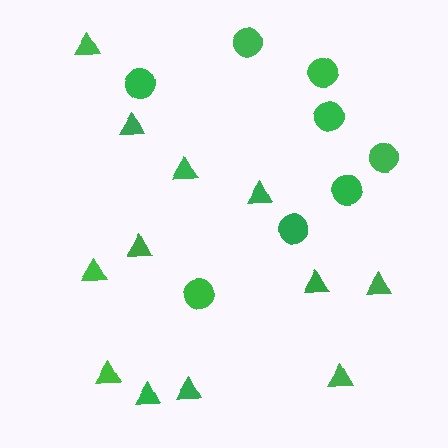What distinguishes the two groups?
There are 2 groups: one group of triangles (12) and one group of circles (8).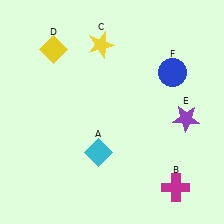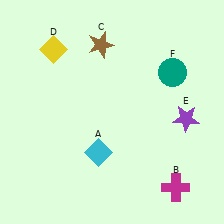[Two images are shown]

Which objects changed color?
C changed from yellow to brown. F changed from blue to teal.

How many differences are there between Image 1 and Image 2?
There are 2 differences between the two images.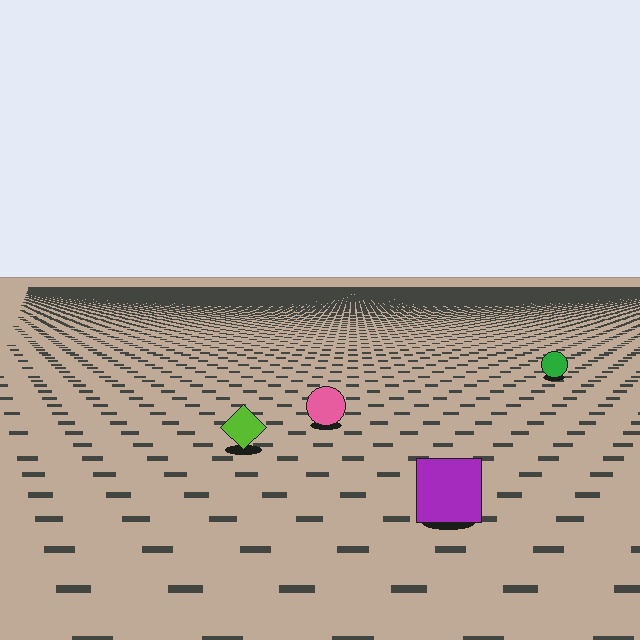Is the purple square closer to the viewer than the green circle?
Yes. The purple square is closer — you can tell from the texture gradient: the ground texture is coarser near it.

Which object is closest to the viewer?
The purple square is closest. The texture marks near it are larger and more spread out.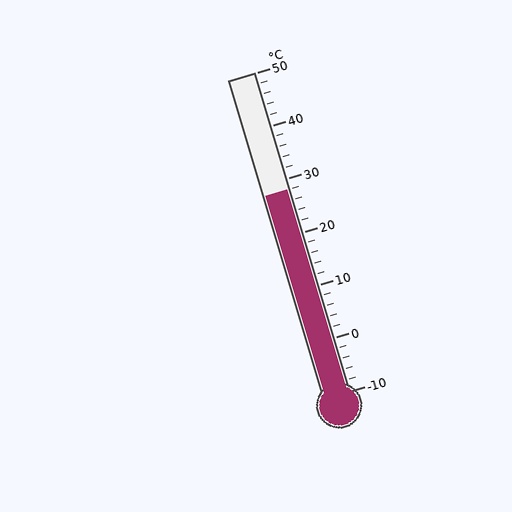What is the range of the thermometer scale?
The thermometer scale ranges from -10°C to 50°C.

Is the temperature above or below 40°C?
The temperature is below 40°C.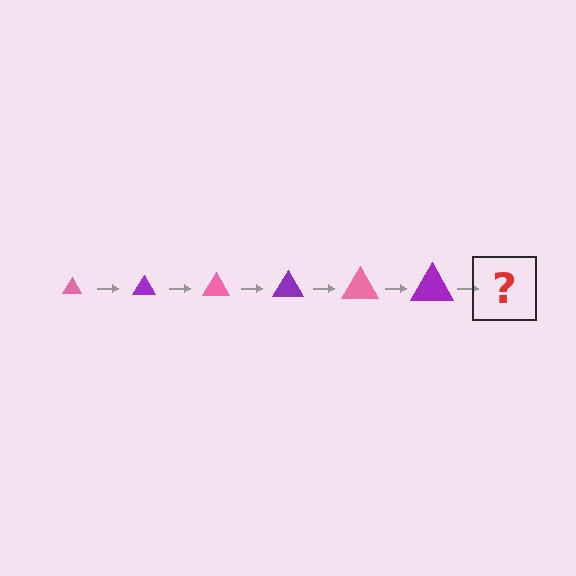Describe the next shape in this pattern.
It should be a pink triangle, larger than the previous one.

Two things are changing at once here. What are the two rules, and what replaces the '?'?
The two rules are that the triangle grows larger each step and the color cycles through pink and purple. The '?' should be a pink triangle, larger than the previous one.